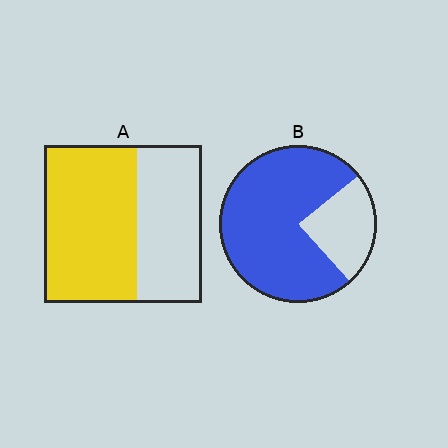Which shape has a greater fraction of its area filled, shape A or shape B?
Shape B.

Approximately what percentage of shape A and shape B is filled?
A is approximately 60% and B is approximately 75%.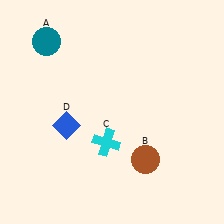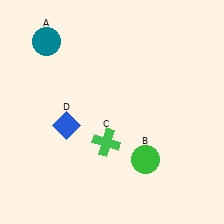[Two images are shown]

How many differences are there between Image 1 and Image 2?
There are 2 differences between the two images.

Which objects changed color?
B changed from brown to green. C changed from cyan to green.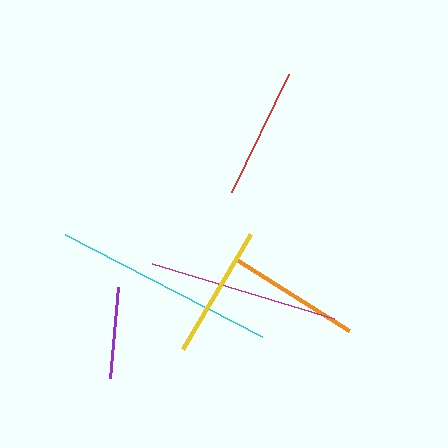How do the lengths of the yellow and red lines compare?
The yellow and red lines are approximately the same length.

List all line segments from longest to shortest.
From longest to shortest: cyan, magenta, yellow, orange, red, purple.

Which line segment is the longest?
The cyan line is the longest at approximately 223 pixels.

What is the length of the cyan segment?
The cyan segment is approximately 223 pixels long.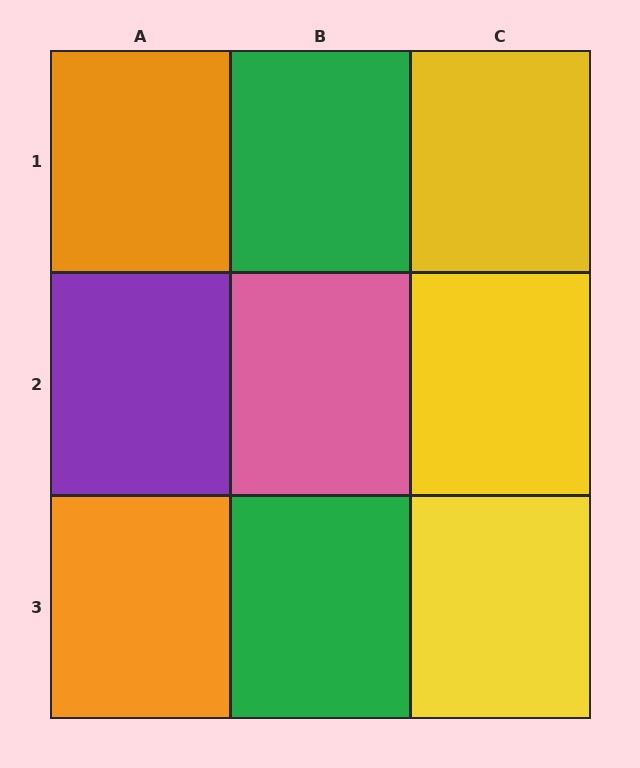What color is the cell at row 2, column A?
Purple.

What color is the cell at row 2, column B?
Pink.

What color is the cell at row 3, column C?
Yellow.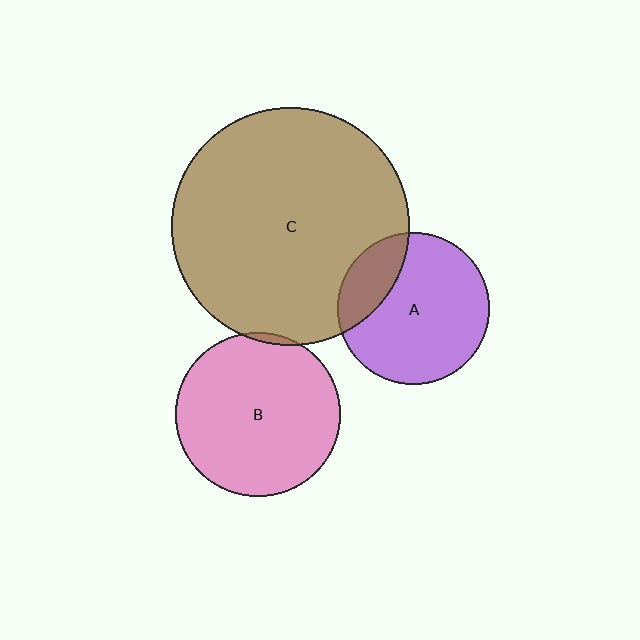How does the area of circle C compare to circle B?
Approximately 2.1 times.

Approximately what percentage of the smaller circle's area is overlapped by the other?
Approximately 5%.